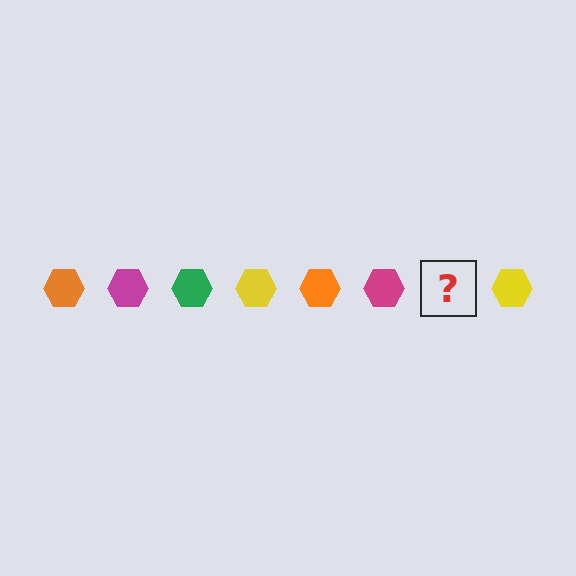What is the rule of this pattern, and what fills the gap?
The rule is that the pattern cycles through orange, magenta, green, yellow hexagons. The gap should be filled with a green hexagon.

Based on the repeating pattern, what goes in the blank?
The blank should be a green hexagon.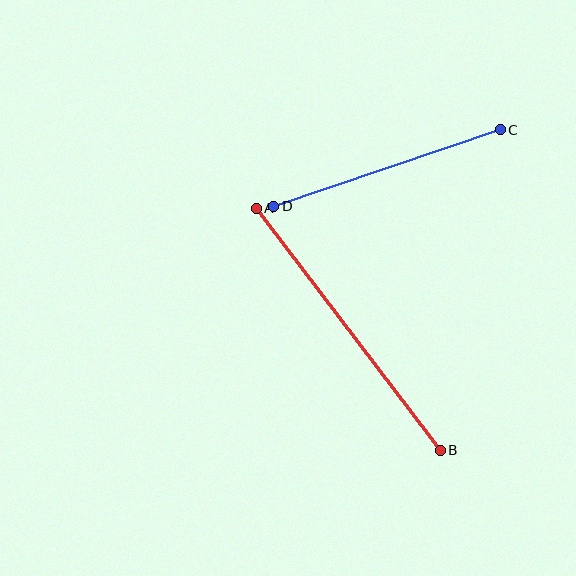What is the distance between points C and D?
The distance is approximately 239 pixels.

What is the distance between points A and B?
The distance is approximately 304 pixels.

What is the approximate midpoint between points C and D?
The midpoint is at approximately (387, 168) pixels.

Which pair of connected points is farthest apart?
Points A and B are farthest apart.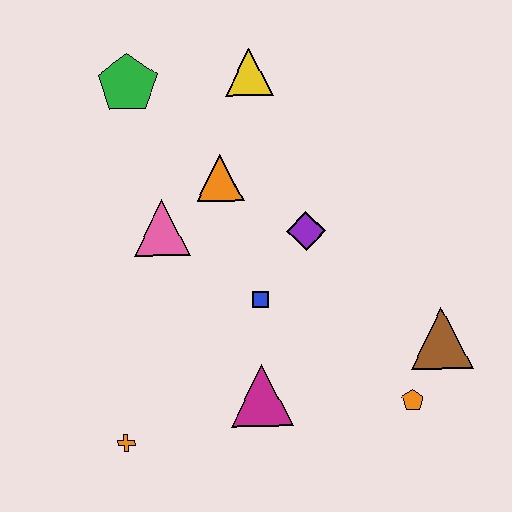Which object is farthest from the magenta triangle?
The green pentagon is farthest from the magenta triangle.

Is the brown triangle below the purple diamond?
Yes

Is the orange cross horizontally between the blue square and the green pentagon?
No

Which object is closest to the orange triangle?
The pink triangle is closest to the orange triangle.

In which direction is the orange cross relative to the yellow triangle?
The orange cross is below the yellow triangle.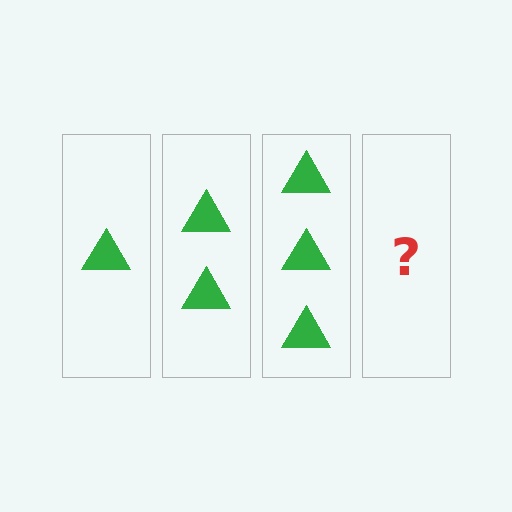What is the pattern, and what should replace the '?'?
The pattern is that each step adds one more triangle. The '?' should be 4 triangles.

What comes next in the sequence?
The next element should be 4 triangles.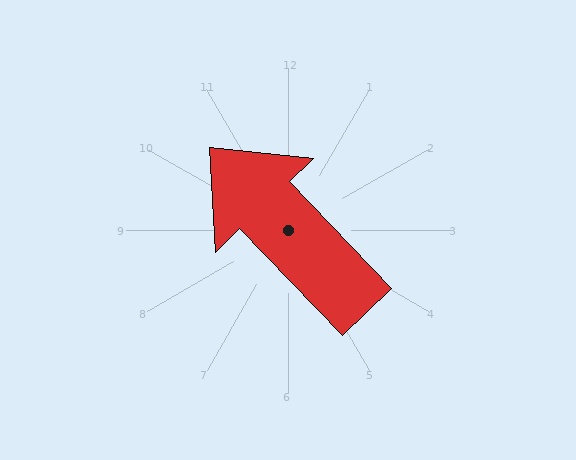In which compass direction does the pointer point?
Northwest.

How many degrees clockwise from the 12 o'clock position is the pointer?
Approximately 316 degrees.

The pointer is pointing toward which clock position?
Roughly 11 o'clock.